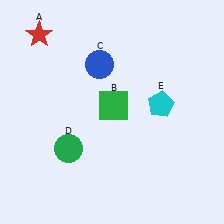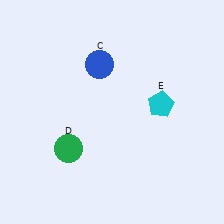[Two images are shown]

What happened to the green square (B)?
The green square (B) was removed in Image 2. It was in the top-right area of Image 1.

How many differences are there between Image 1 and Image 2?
There are 2 differences between the two images.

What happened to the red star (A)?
The red star (A) was removed in Image 2. It was in the top-left area of Image 1.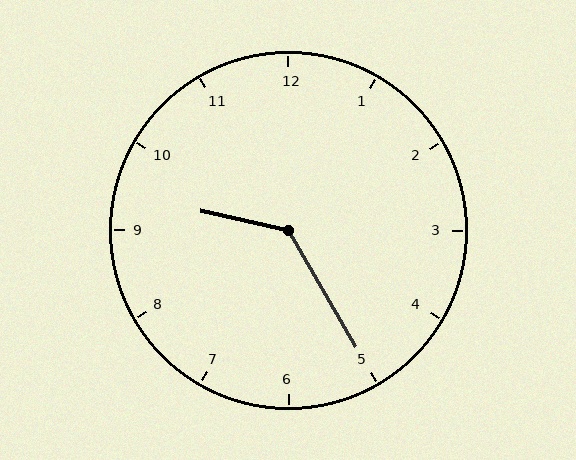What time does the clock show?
9:25.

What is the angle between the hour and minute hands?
Approximately 132 degrees.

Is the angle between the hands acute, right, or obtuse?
It is obtuse.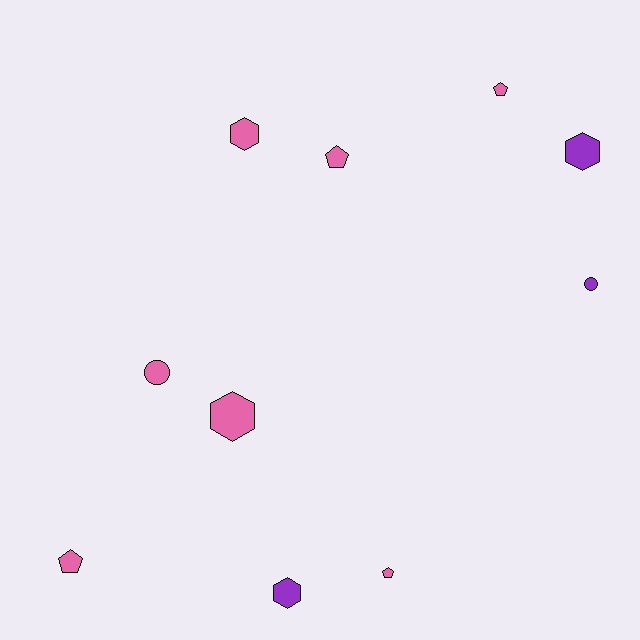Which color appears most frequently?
Pink, with 7 objects.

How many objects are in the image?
There are 10 objects.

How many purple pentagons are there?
There are no purple pentagons.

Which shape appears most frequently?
Pentagon, with 4 objects.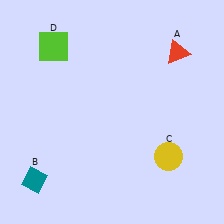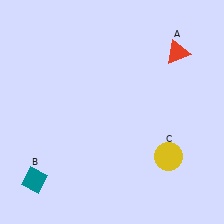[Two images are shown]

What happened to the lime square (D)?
The lime square (D) was removed in Image 2. It was in the top-left area of Image 1.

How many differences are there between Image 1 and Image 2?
There is 1 difference between the two images.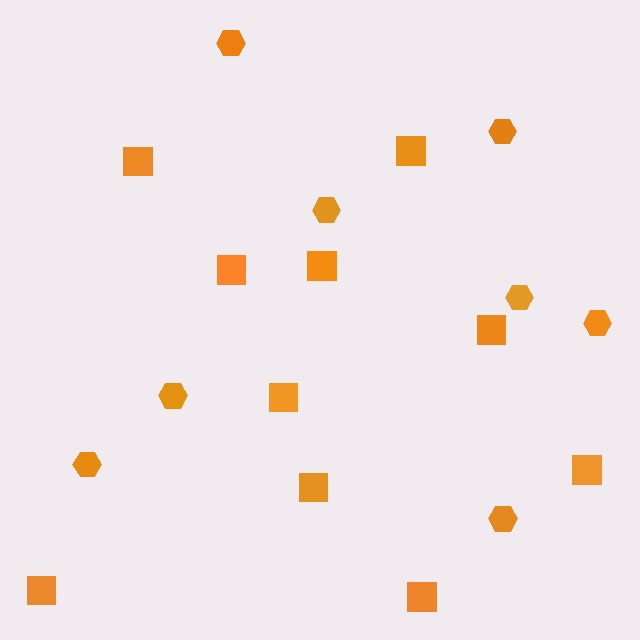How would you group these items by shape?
There are 2 groups: one group of squares (10) and one group of hexagons (8).